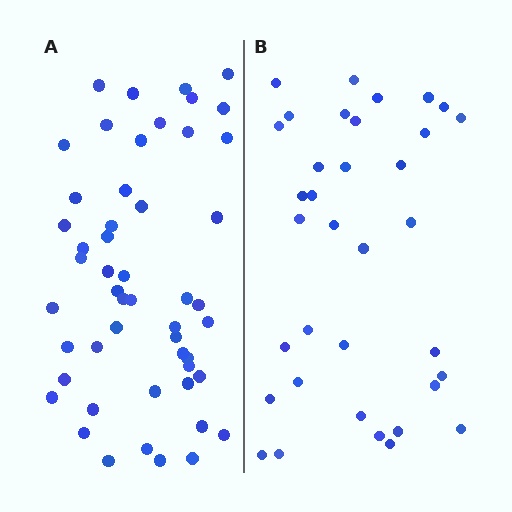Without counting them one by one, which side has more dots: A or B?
Region A (the left region) has more dots.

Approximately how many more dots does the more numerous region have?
Region A has approximately 15 more dots than region B.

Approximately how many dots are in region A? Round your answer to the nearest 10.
About 50 dots. (The exact count is 51, which rounds to 50.)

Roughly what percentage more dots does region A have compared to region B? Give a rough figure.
About 45% more.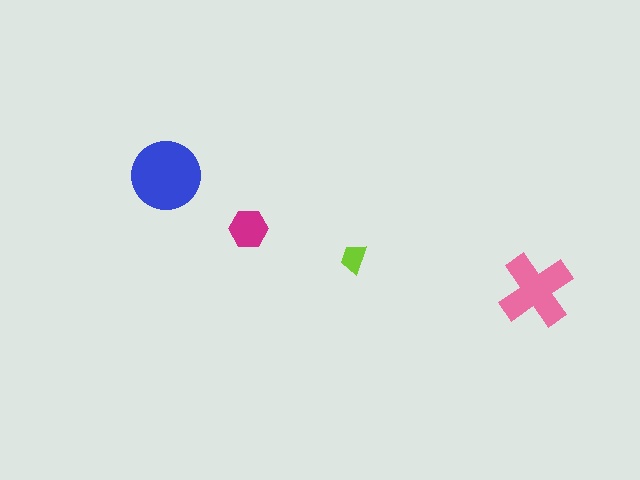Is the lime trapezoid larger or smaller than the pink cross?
Smaller.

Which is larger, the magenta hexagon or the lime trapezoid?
The magenta hexagon.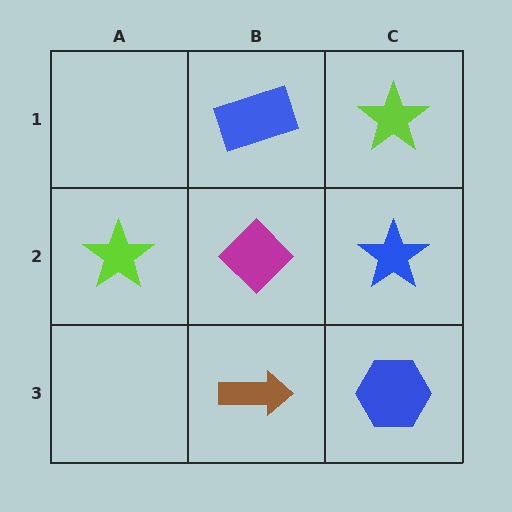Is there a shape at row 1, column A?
No, that cell is empty.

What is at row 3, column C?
A blue hexagon.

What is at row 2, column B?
A magenta diamond.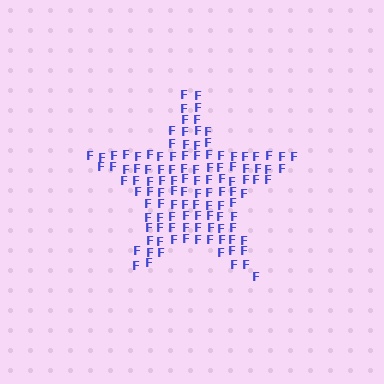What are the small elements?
The small elements are letter F's.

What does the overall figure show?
The overall figure shows a star.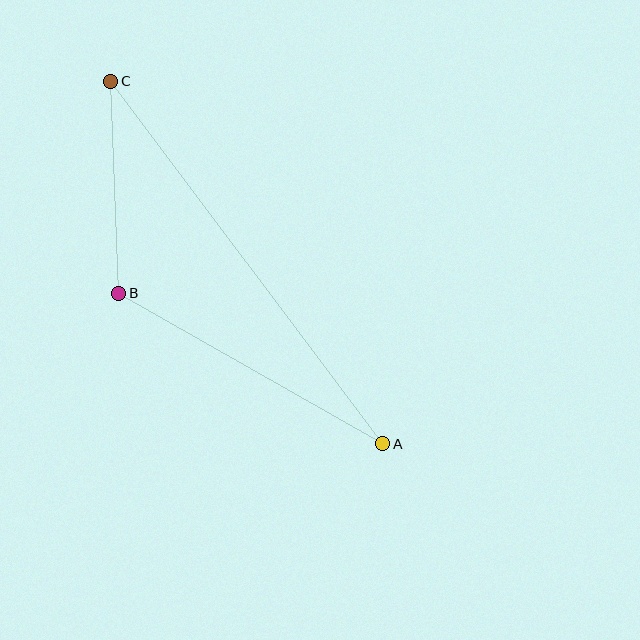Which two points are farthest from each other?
Points A and C are farthest from each other.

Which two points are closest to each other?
Points B and C are closest to each other.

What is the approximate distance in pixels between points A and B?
The distance between A and B is approximately 304 pixels.